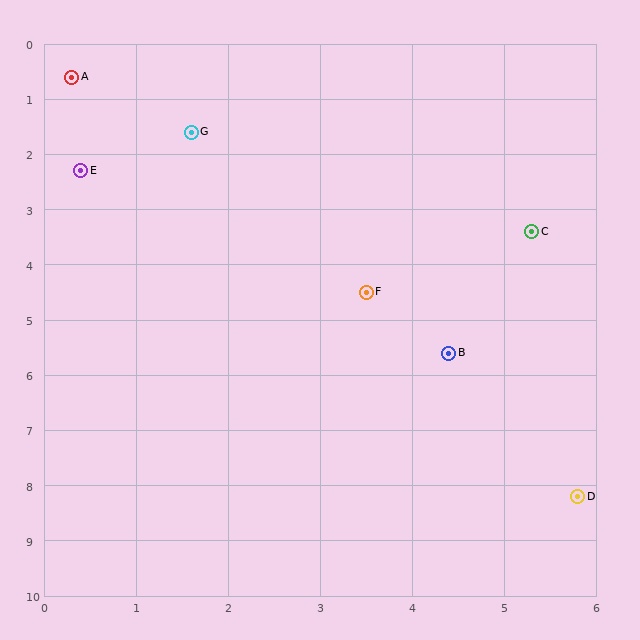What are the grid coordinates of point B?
Point B is at approximately (4.4, 5.6).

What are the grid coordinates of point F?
Point F is at approximately (3.5, 4.5).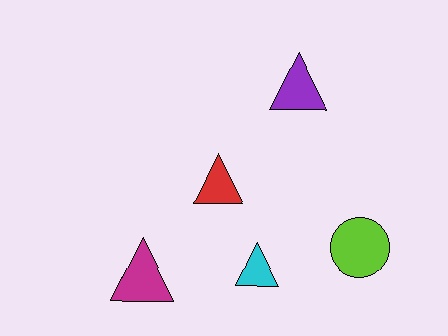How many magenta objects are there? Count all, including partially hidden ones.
There is 1 magenta object.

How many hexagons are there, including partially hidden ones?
There are no hexagons.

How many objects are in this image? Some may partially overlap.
There are 5 objects.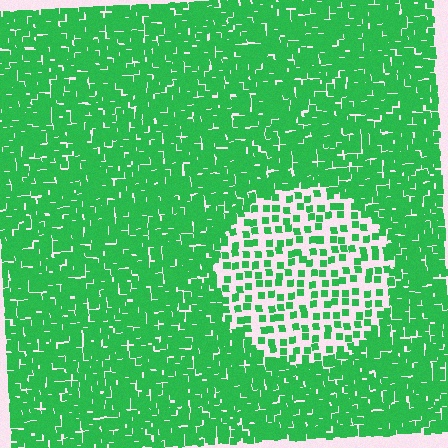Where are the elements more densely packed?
The elements are more densely packed outside the circle boundary.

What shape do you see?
I see a circle.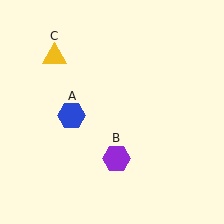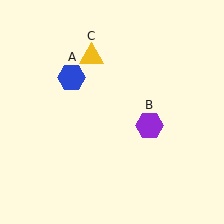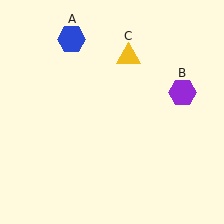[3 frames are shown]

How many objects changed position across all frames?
3 objects changed position: blue hexagon (object A), purple hexagon (object B), yellow triangle (object C).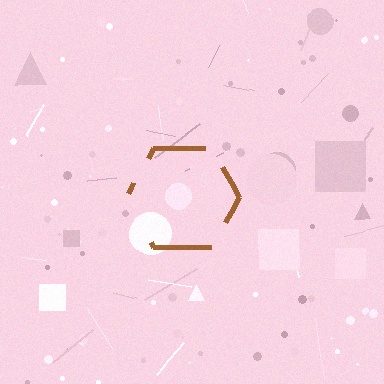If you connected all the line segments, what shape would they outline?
They would outline a hexagon.